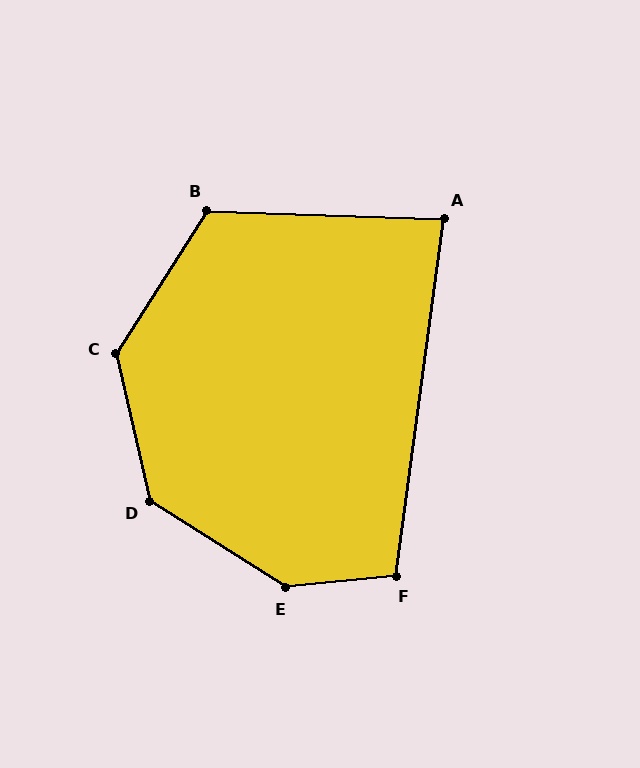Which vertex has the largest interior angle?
E, at approximately 141 degrees.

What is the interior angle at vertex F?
Approximately 104 degrees (obtuse).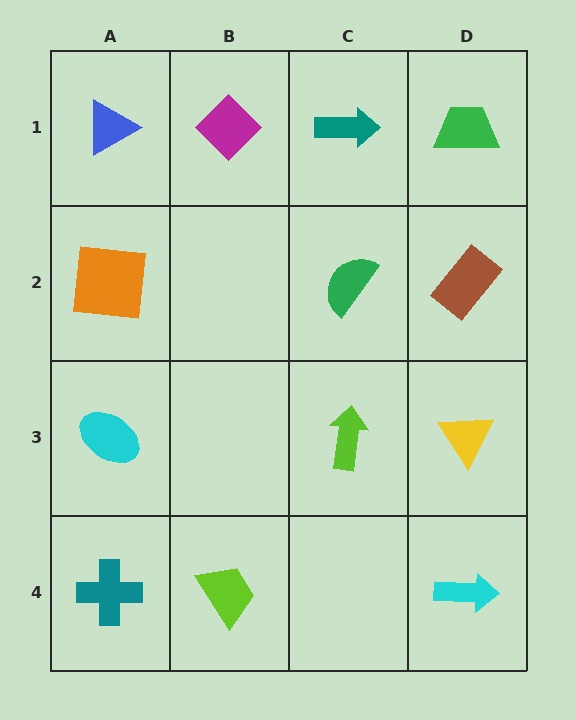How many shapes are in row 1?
4 shapes.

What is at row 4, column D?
A cyan arrow.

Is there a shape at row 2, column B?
No, that cell is empty.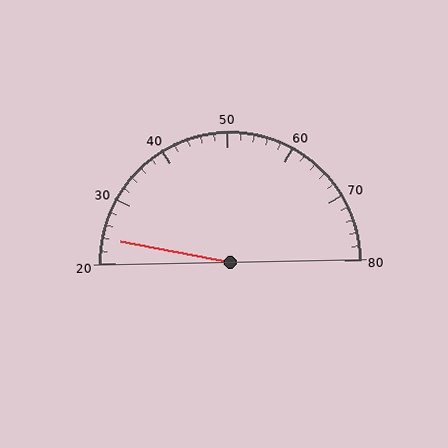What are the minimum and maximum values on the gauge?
The gauge ranges from 20 to 80.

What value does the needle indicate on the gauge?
The needle indicates approximately 24.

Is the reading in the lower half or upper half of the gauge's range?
The reading is in the lower half of the range (20 to 80).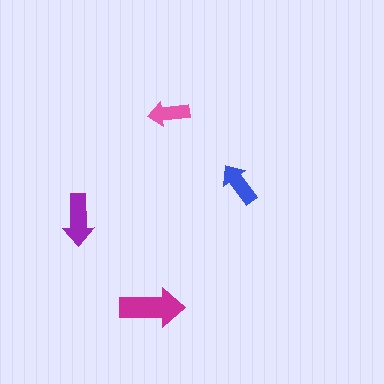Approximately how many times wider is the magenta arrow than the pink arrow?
About 1.5 times wider.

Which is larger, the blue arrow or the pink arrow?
The blue one.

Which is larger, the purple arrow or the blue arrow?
The purple one.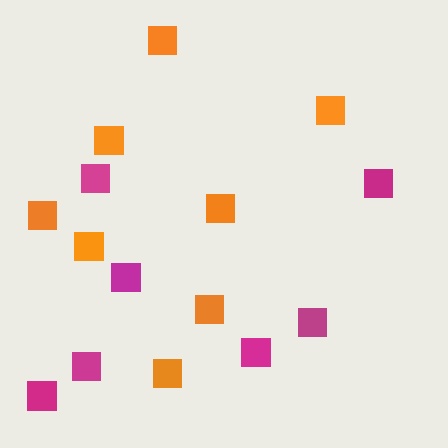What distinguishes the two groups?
There are 2 groups: one group of orange squares (8) and one group of magenta squares (7).